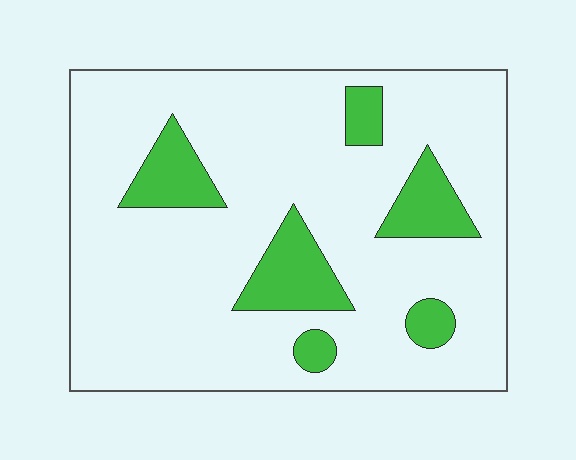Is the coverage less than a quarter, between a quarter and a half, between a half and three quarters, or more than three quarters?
Less than a quarter.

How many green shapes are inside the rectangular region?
6.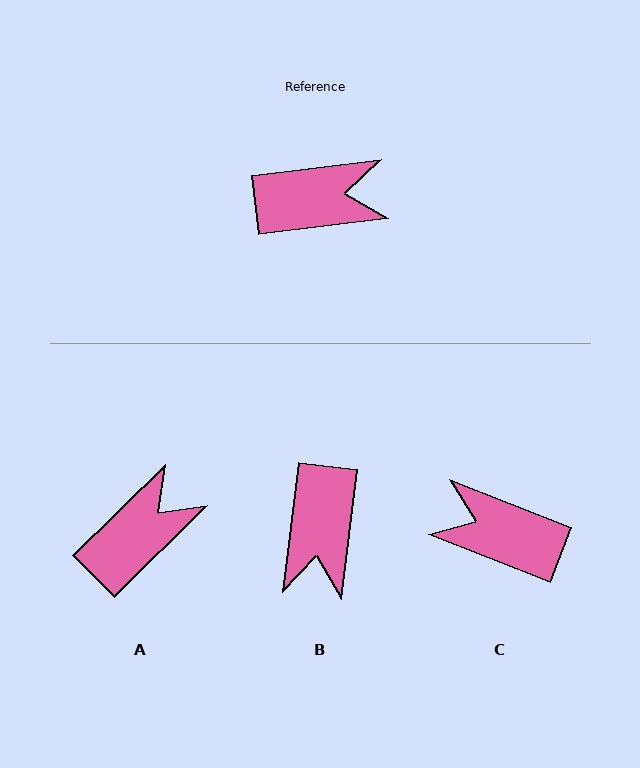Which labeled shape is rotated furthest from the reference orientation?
C, about 152 degrees away.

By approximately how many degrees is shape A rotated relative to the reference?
Approximately 38 degrees counter-clockwise.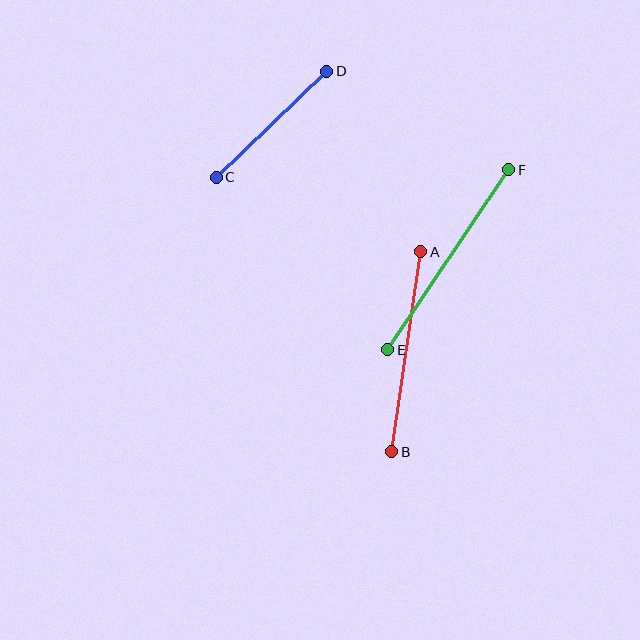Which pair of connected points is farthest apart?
Points E and F are farthest apart.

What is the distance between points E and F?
The distance is approximately 217 pixels.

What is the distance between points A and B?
The distance is approximately 202 pixels.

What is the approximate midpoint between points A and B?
The midpoint is at approximately (406, 351) pixels.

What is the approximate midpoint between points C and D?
The midpoint is at approximately (271, 125) pixels.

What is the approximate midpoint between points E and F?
The midpoint is at approximately (448, 259) pixels.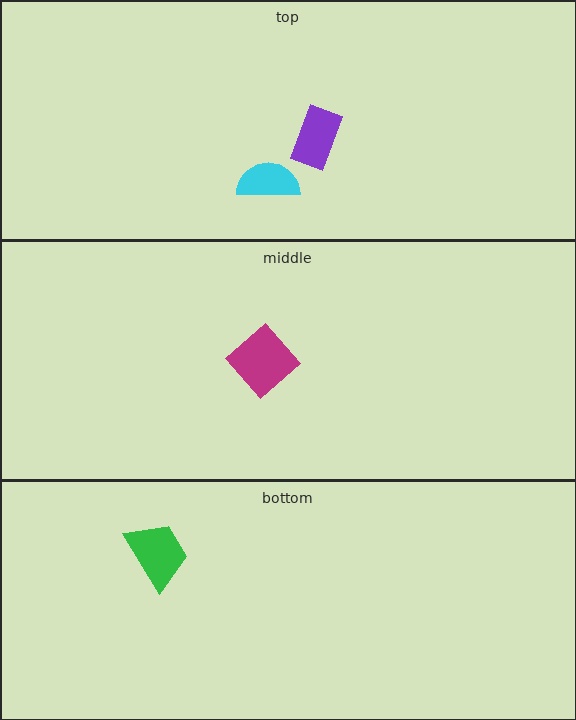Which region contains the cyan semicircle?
The top region.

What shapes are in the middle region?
The magenta diamond.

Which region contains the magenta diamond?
The middle region.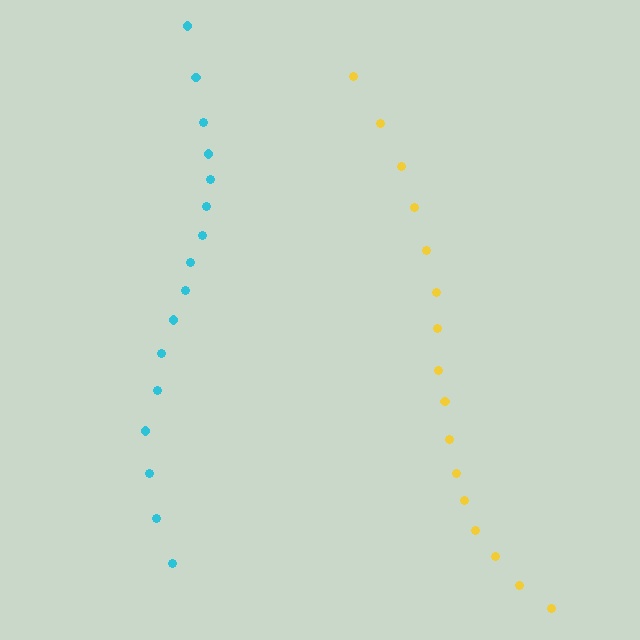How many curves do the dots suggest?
There are 2 distinct paths.